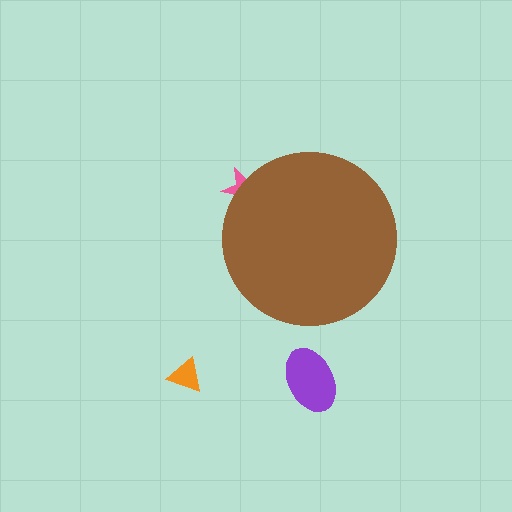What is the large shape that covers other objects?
A brown circle.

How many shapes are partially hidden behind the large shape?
1 shape is partially hidden.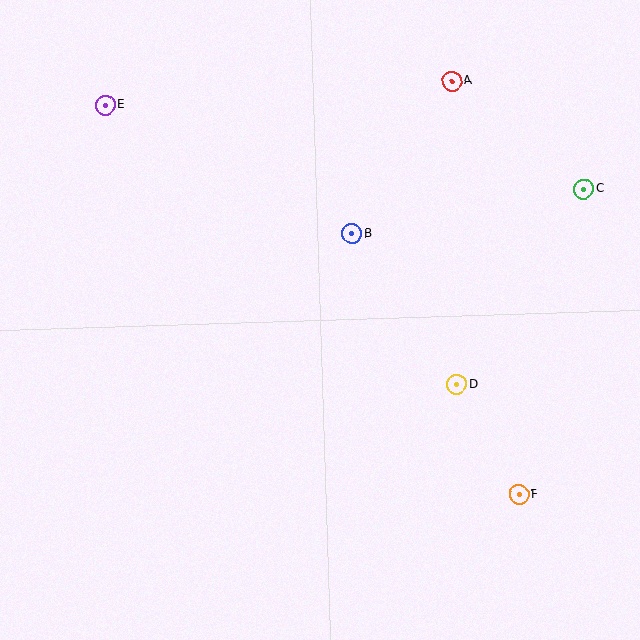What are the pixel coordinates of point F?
Point F is at (519, 494).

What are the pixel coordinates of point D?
Point D is at (457, 385).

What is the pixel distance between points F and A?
The distance between F and A is 419 pixels.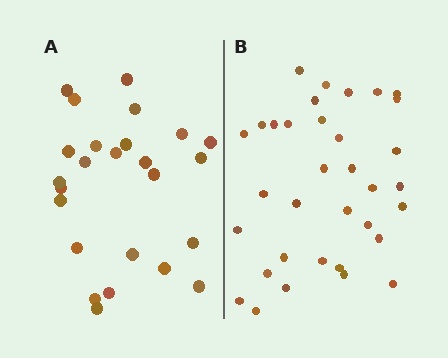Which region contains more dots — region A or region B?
Region B (the right region) has more dots.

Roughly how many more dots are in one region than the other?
Region B has roughly 8 or so more dots than region A.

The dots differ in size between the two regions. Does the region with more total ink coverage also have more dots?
No. Region A has more total ink coverage because its dots are larger, but region B actually contains more individual dots. Total area can be misleading — the number of items is what matters here.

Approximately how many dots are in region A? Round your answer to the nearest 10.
About 20 dots. (The exact count is 25, which rounds to 20.)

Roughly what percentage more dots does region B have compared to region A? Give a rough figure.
About 35% more.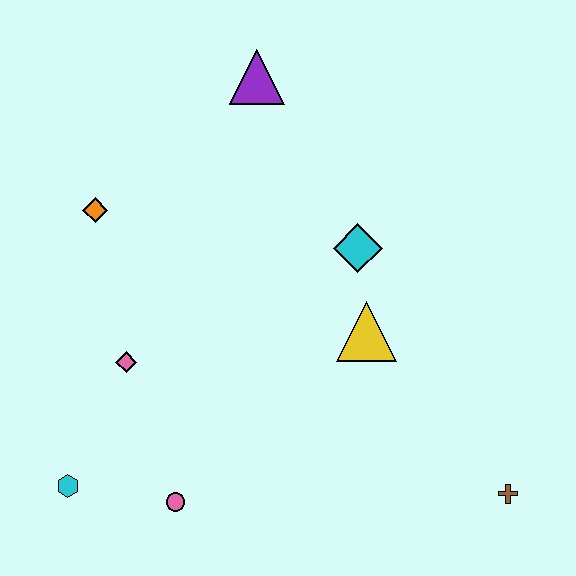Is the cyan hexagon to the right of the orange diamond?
No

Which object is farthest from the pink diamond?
The brown cross is farthest from the pink diamond.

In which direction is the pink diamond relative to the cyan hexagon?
The pink diamond is above the cyan hexagon.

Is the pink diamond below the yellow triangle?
Yes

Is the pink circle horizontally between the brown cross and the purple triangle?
No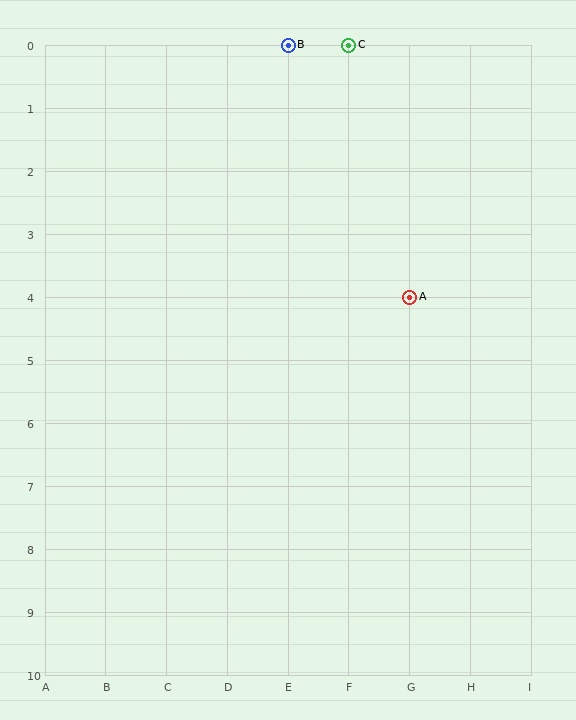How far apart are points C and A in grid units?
Points C and A are 1 column and 4 rows apart (about 4.1 grid units diagonally).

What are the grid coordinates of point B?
Point B is at grid coordinates (E, 0).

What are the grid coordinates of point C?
Point C is at grid coordinates (F, 0).